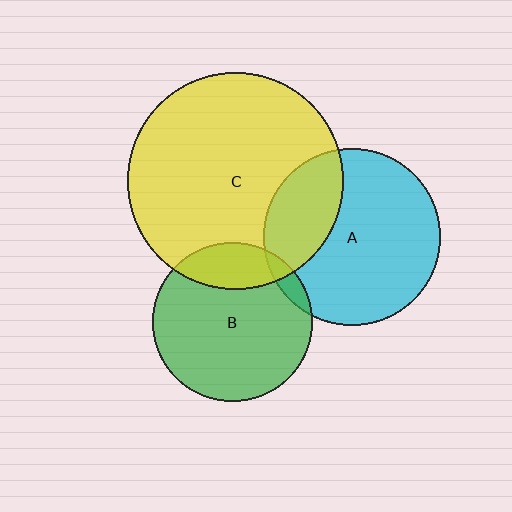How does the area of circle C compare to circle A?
Approximately 1.5 times.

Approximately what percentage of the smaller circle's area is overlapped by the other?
Approximately 20%.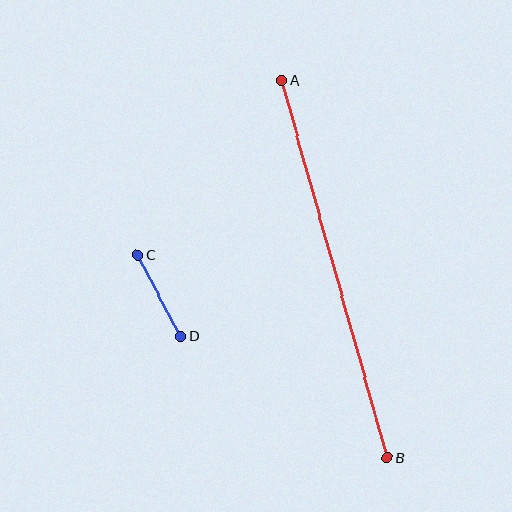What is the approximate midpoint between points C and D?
The midpoint is at approximately (159, 296) pixels.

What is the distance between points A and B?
The distance is approximately 391 pixels.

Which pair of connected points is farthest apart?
Points A and B are farthest apart.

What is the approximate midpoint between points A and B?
The midpoint is at approximately (335, 269) pixels.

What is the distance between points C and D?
The distance is approximately 92 pixels.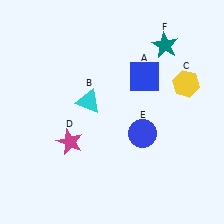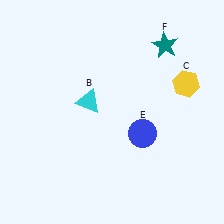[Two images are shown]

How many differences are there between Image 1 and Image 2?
There are 2 differences between the two images.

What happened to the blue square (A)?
The blue square (A) was removed in Image 2. It was in the top-right area of Image 1.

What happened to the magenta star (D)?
The magenta star (D) was removed in Image 2. It was in the bottom-left area of Image 1.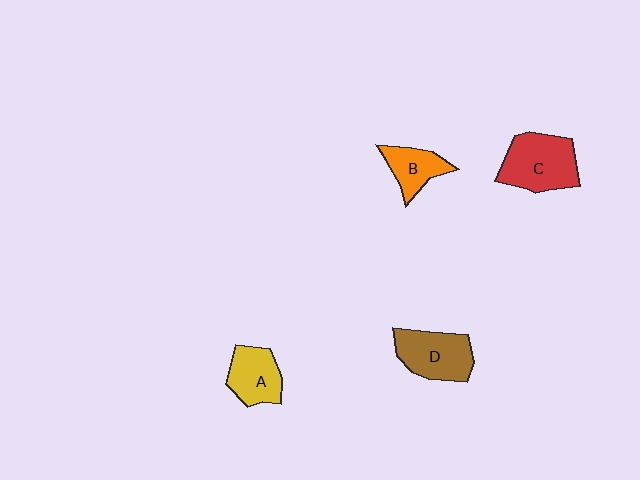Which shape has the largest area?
Shape C (red).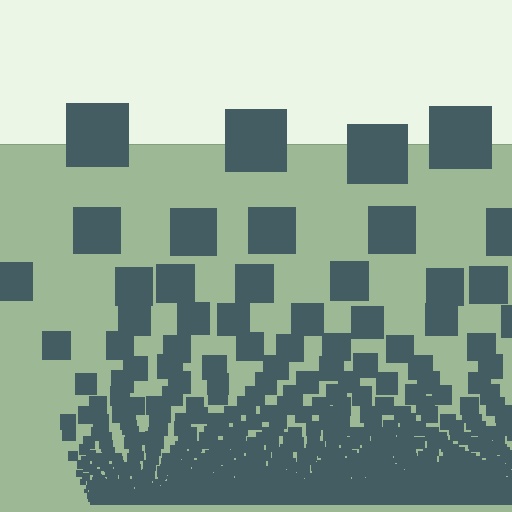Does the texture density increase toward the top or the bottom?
Density increases toward the bottom.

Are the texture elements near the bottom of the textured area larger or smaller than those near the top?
Smaller. The gradient is inverted — elements near the bottom are smaller and denser.